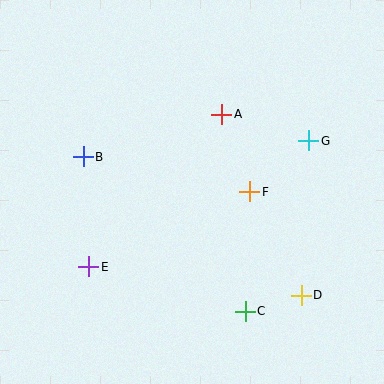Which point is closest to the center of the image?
Point F at (250, 192) is closest to the center.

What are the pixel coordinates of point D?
Point D is at (301, 295).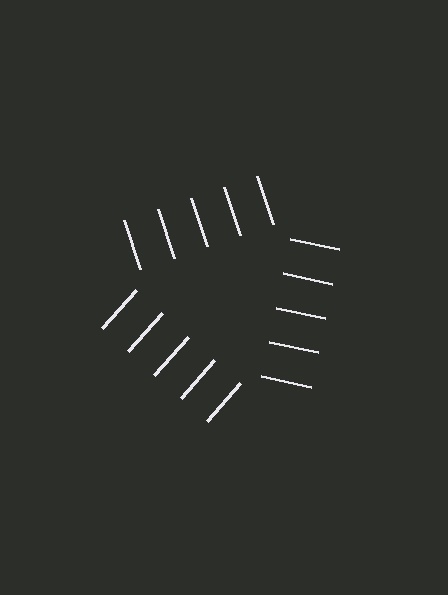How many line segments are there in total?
15 — 5 along each of the 3 edges.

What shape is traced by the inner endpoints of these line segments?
An illusory triangle — the line segments terminate on its edges but no continuous stroke is drawn.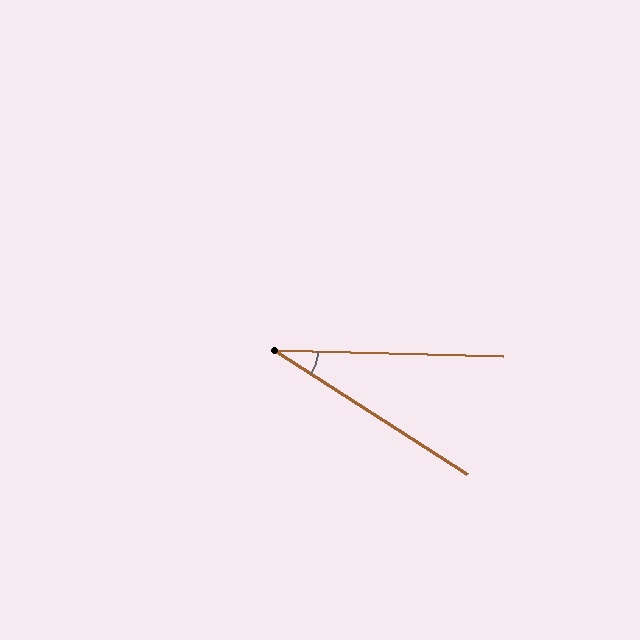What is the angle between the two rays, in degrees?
Approximately 31 degrees.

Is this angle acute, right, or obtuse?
It is acute.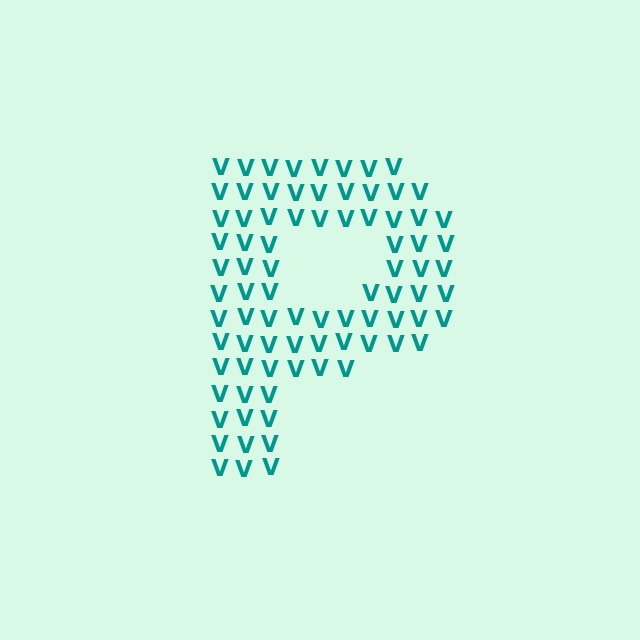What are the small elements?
The small elements are letter V's.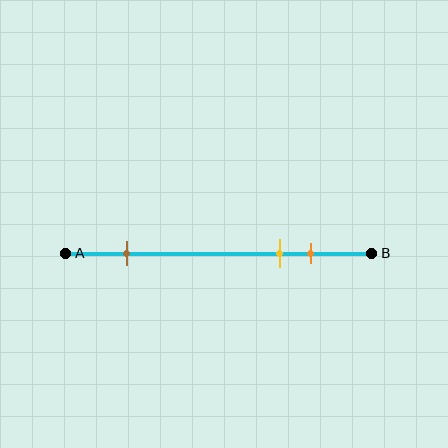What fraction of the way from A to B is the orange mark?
The orange mark is approximately 80% (0.8) of the way from A to B.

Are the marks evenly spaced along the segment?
No, the marks are not evenly spaced.